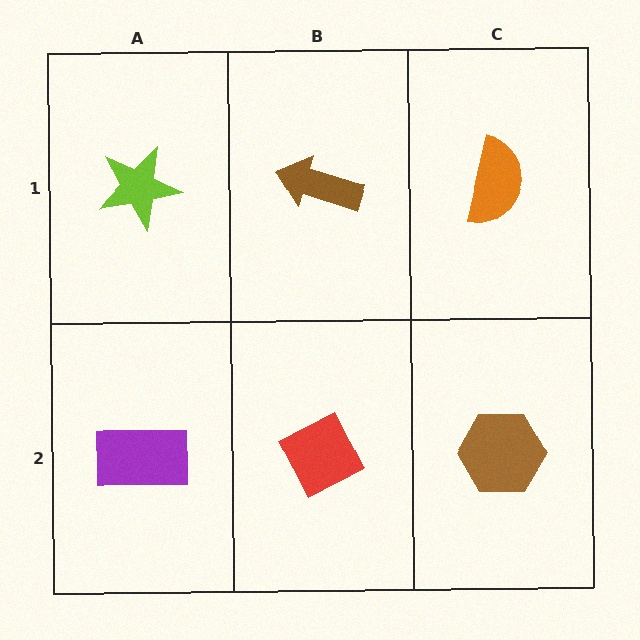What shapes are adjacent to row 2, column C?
An orange semicircle (row 1, column C), a red diamond (row 2, column B).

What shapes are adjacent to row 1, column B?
A red diamond (row 2, column B), a lime star (row 1, column A), an orange semicircle (row 1, column C).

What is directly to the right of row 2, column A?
A red diamond.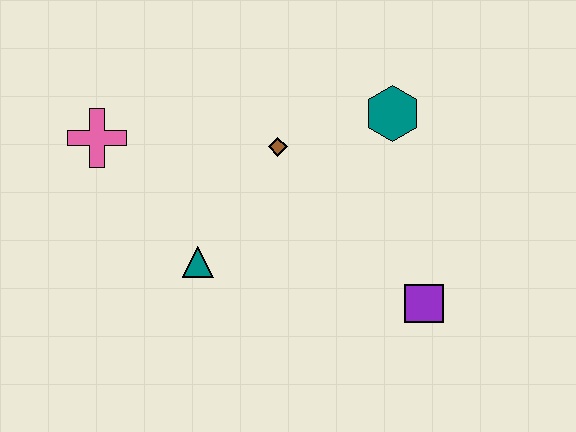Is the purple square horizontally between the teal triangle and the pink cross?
No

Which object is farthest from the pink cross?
The purple square is farthest from the pink cross.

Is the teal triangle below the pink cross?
Yes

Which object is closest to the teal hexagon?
The brown diamond is closest to the teal hexagon.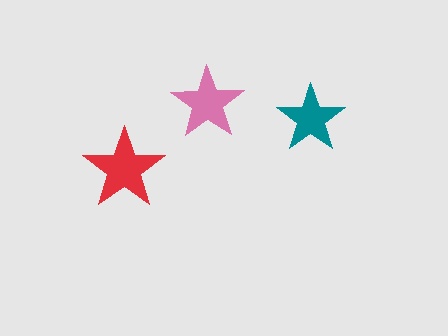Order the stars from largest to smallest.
the red one, the pink one, the teal one.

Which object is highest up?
The pink star is topmost.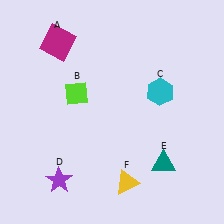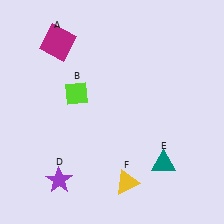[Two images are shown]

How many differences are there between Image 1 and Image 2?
There is 1 difference between the two images.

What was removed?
The cyan hexagon (C) was removed in Image 2.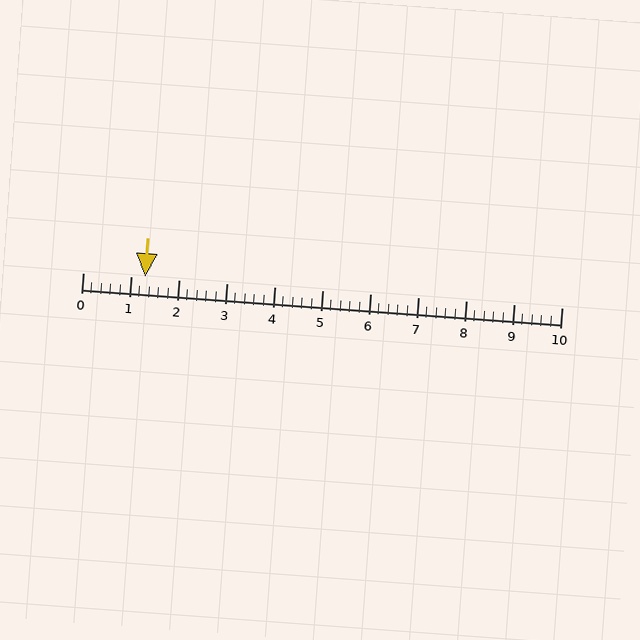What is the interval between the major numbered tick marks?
The major tick marks are spaced 1 units apart.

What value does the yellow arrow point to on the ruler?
The yellow arrow points to approximately 1.3.